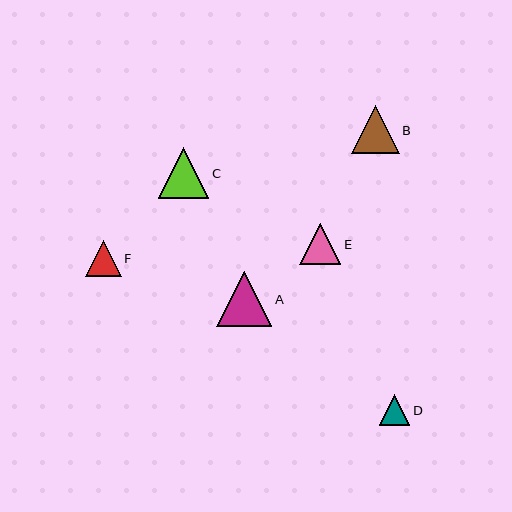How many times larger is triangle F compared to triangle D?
Triangle F is approximately 1.1 times the size of triangle D.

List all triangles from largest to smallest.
From largest to smallest: A, C, B, E, F, D.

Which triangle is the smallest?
Triangle D is the smallest with a size of approximately 31 pixels.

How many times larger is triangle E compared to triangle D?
Triangle E is approximately 1.3 times the size of triangle D.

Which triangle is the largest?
Triangle A is the largest with a size of approximately 55 pixels.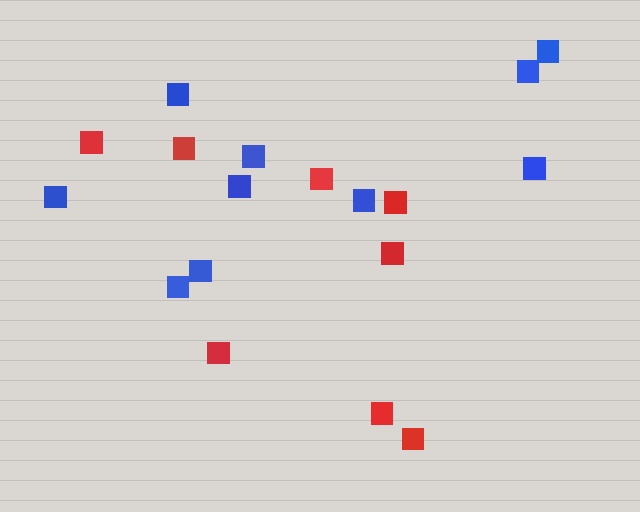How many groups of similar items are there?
There are 2 groups: one group of red squares (8) and one group of blue squares (10).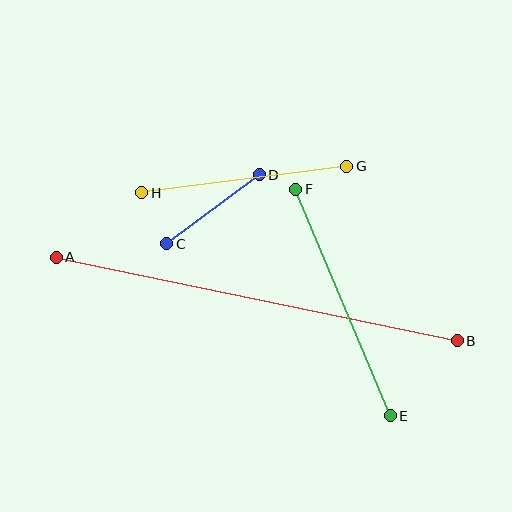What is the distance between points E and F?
The distance is approximately 245 pixels.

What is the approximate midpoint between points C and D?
The midpoint is at approximately (213, 209) pixels.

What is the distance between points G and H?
The distance is approximately 206 pixels.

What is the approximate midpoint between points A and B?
The midpoint is at approximately (257, 299) pixels.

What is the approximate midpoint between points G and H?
The midpoint is at approximately (244, 180) pixels.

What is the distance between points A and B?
The distance is approximately 410 pixels.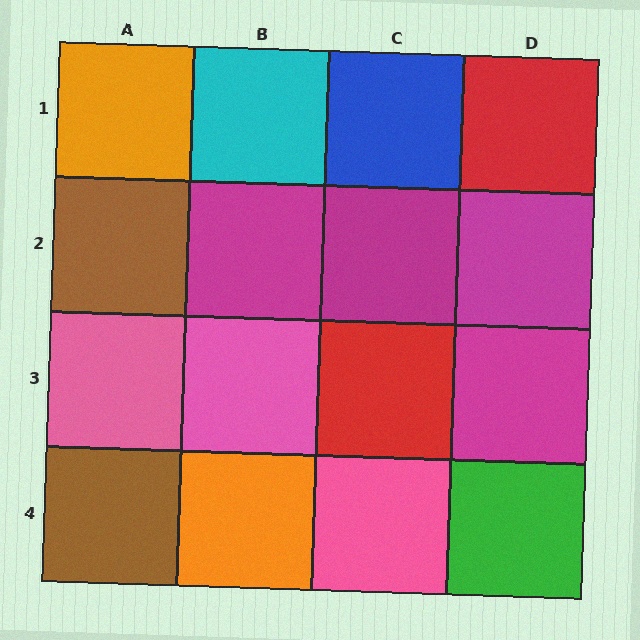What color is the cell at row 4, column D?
Green.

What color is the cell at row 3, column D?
Magenta.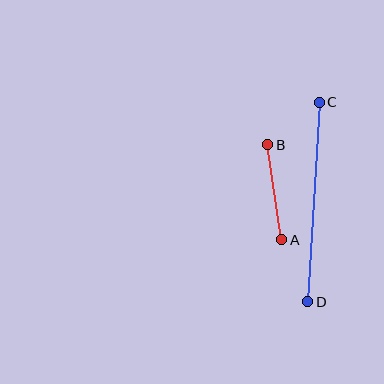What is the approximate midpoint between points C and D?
The midpoint is at approximately (314, 202) pixels.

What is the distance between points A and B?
The distance is approximately 96 pixels.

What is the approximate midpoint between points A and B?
The midpoint is at approximately (275, 192) pixels.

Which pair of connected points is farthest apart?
Points C and D are farthest apart.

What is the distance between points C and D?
The distance is approximately 200 pixels.